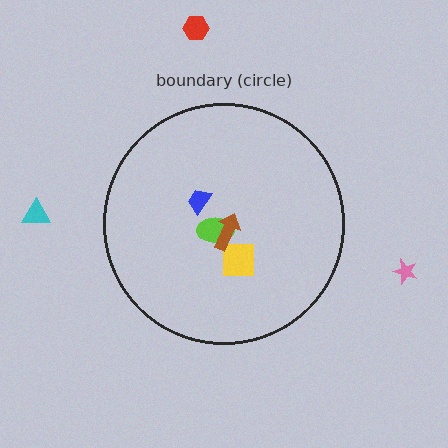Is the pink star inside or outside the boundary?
Outside.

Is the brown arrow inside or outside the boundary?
Inside.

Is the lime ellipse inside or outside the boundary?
Inside.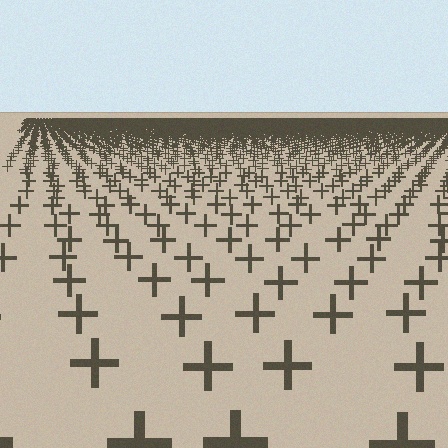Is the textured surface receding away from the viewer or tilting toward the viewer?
The surface is receding away from the viewer. Texture elements get smaller and denser toward the top.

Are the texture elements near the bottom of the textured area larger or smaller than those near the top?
Larger. Near the bottom, elements are closer to the viewer and appear at a bigger on-screen size.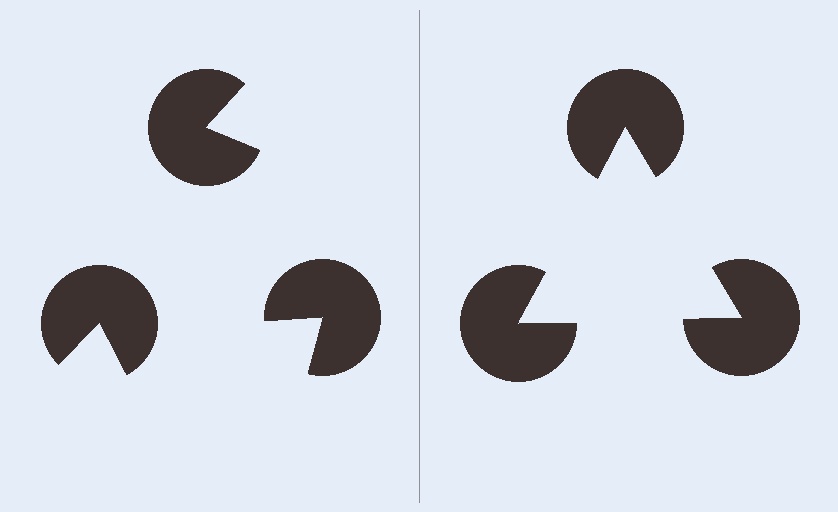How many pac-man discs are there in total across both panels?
6 — 3 on each side.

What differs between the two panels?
The pac-man discs are positioned identically on both sides; only the wedge orientations differ. On the right they align to a triangle; on the left they are misaligned.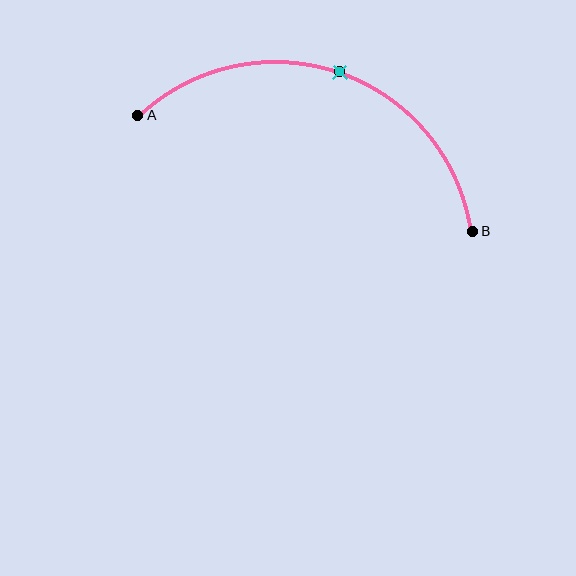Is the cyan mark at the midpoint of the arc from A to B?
Yes. The cyan mark lies on the arc at equal arc-length from both A and B — it is the arc midpoint.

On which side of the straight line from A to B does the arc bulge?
The arc bulges above the straight line connecting A and B.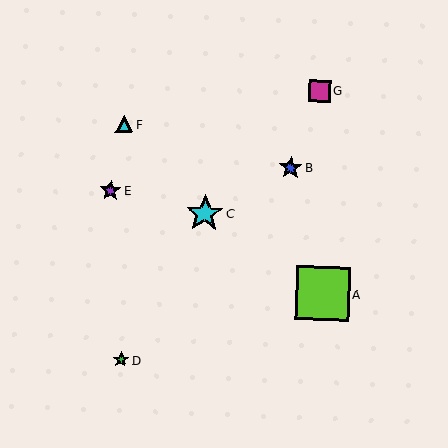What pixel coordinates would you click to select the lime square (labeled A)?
Click at (323, 294) to select the lime square A.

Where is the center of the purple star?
The center of the purple star is at (111, 191).